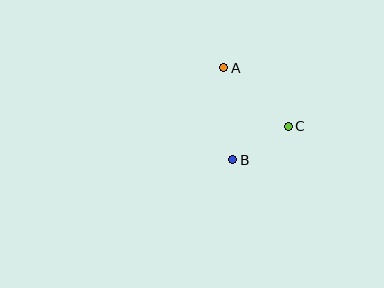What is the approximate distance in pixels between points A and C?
The distance between A and C is approximately 87 pixels.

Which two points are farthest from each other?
Points A and B are farthest from each other.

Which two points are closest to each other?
Points B and C are closest to each other.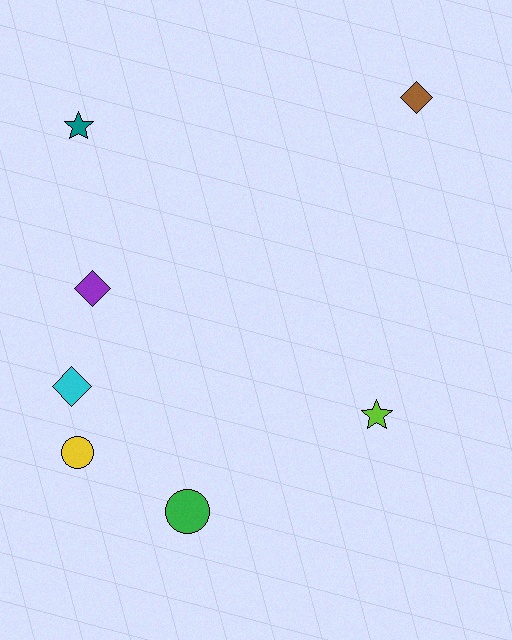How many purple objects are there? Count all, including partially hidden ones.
There is 1 purple object.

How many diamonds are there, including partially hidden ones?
There are 3 diamonds.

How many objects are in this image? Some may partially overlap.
There are 7 objects.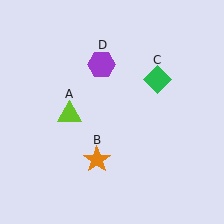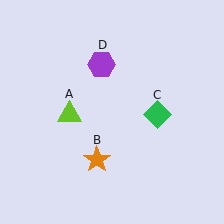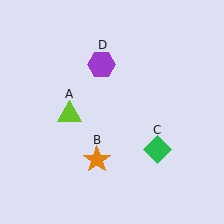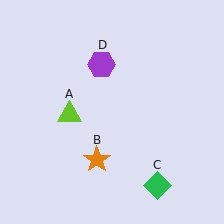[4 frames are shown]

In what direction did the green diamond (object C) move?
The green diamond (object C) moved down.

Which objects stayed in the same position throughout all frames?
Lime triangle (object A) and orange star (object B) and purple hexagon (object D) remained stationary.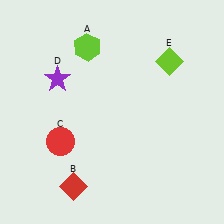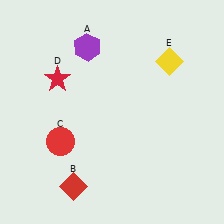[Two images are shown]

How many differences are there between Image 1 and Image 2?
There are 3 differences between the two images.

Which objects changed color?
A changed from lime to purple. D changed from purple to red. E changed from lime to yellow.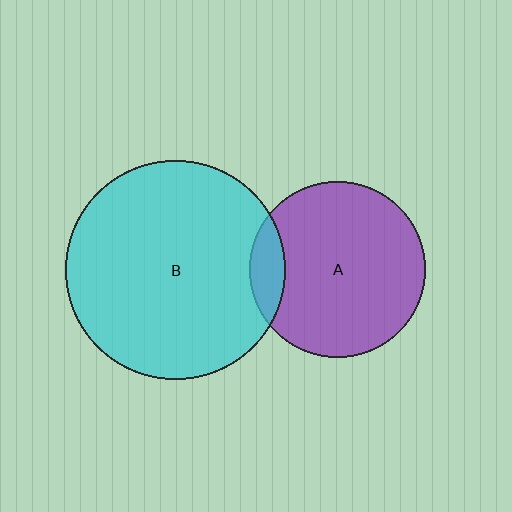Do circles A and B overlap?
Yes.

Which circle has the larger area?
Circle B (cyan).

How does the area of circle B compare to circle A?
Approximately 1.6 times.